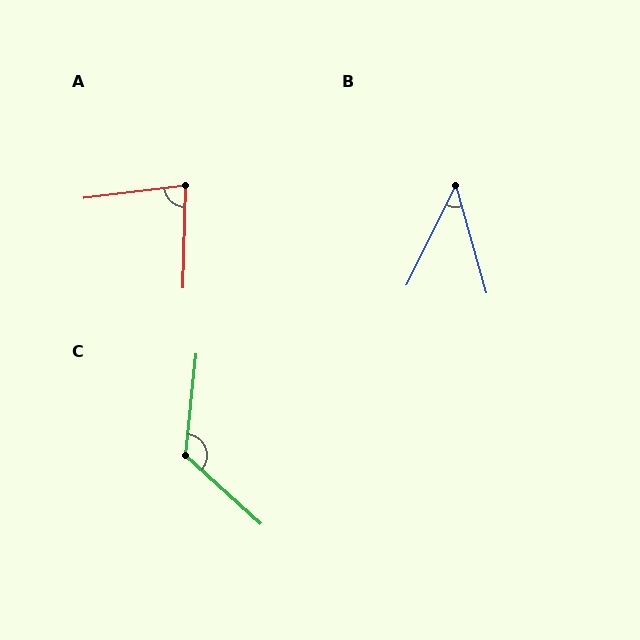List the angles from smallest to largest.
B (43°), A (82°), C (127°).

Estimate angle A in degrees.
Approximately 82 degrees.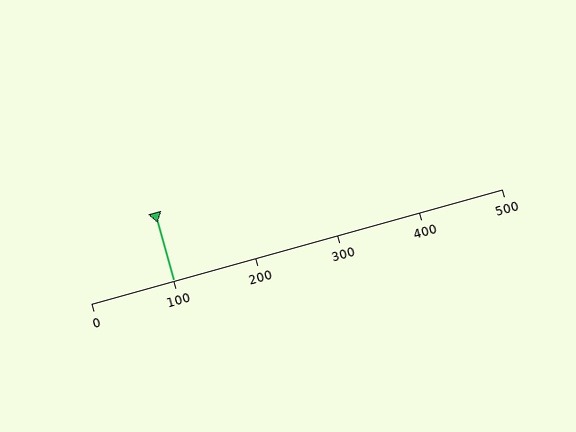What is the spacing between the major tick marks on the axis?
The major ticks are spaced 100 apart.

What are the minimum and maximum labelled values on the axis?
The axis runs from 0 to 500.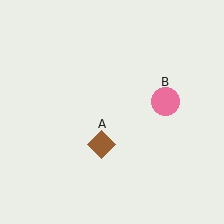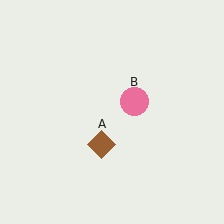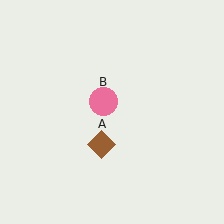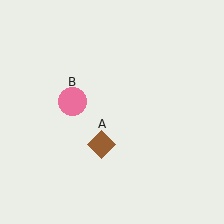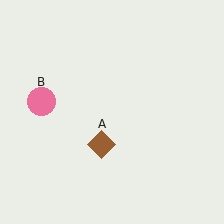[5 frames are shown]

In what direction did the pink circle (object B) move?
The pink circle (object B) moved left.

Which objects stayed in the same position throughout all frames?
Brown diamond (object A) remained stationary.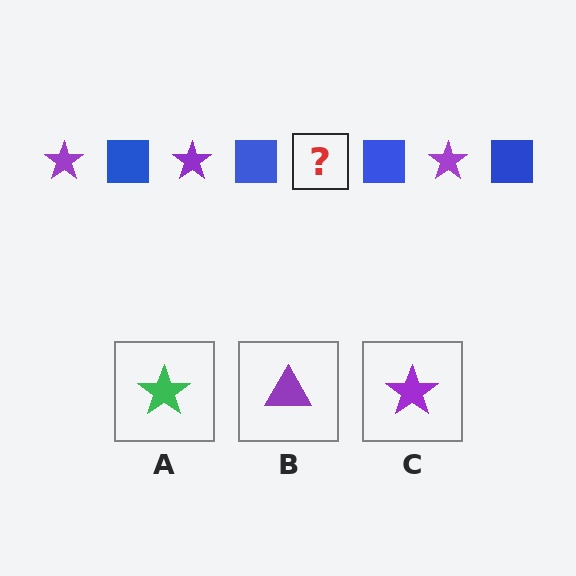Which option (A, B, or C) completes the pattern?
C.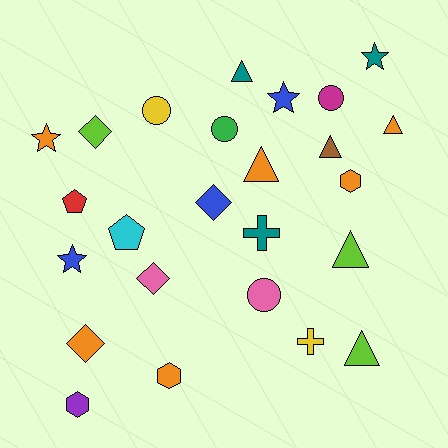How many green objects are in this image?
There is 1 green object.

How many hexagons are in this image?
There are 3 hexagons.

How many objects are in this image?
There are 25 objects.